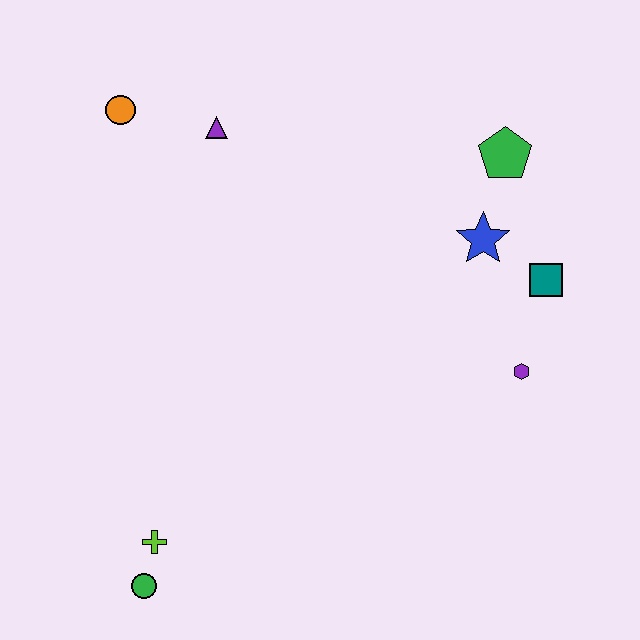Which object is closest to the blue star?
The teal square is closest to the blue star.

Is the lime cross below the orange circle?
Yes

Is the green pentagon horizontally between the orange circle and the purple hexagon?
Yes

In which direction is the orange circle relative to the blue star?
The orange circle is to the left of the blue star.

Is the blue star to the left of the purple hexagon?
Yes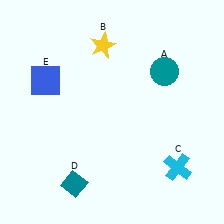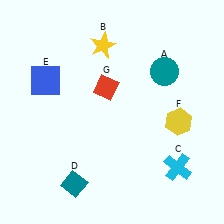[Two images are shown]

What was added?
A yellow hexagon (F), a red diamond (G) were added in Image 2.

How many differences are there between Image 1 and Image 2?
There are 2 differences between the two images.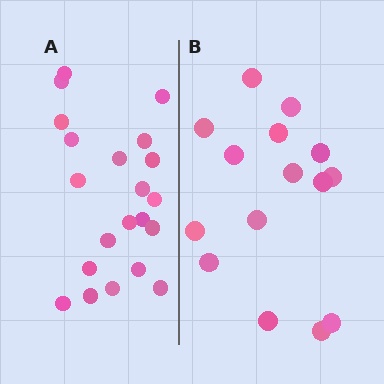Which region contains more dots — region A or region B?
Region A (the left region) has more dots.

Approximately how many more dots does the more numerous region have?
Region A has about 6 more dots than region B.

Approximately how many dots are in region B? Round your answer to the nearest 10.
About 20 dots. (The exact count is 15, which rounds to 20.)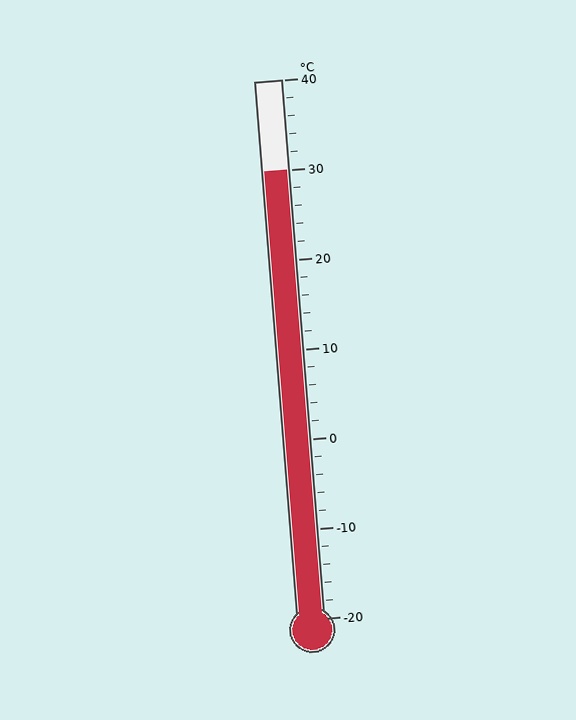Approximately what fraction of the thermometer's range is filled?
The thermometer is filled to approximately 85% of its range.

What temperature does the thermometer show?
The thermometer shows approximately 30°C.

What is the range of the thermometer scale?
The thermometer scale ranges from -20°C to 40°C.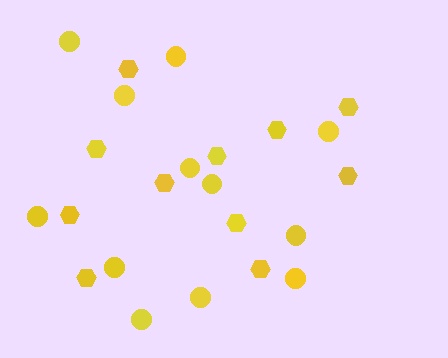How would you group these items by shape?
There are 2 groups: one group of hexagons (11) and one group of circles (12).